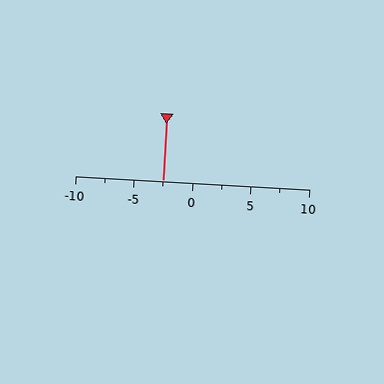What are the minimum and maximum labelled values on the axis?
The axis runs from -10 to 10.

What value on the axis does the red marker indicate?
The marker indicates approximately -2.5.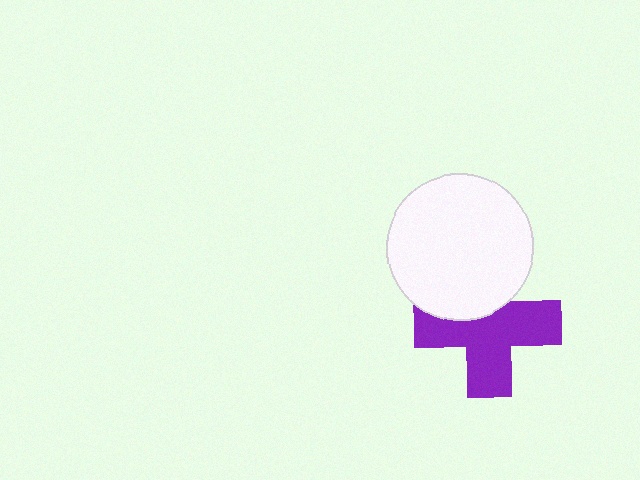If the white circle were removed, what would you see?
You would see the complete purple cross.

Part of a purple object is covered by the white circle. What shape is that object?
It is a cross.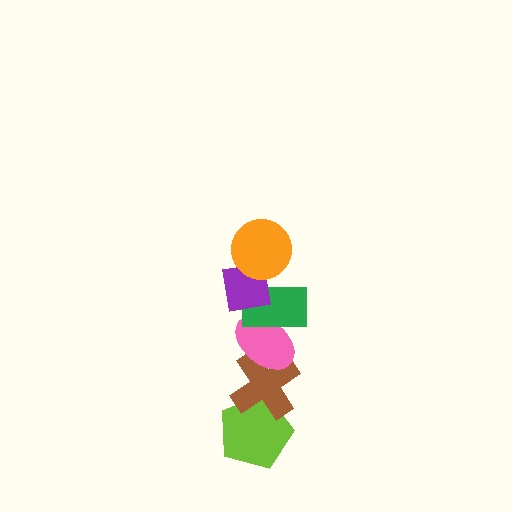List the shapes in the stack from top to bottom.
From top to bottom: the orange circle, the purple square, the green rectangle, the pink ellipse, the brown cross, the lime pentagon.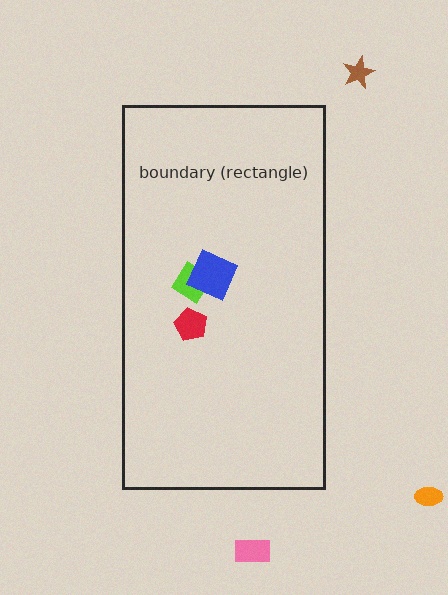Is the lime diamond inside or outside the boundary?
Inside.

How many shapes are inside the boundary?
3 inside, 3 outside.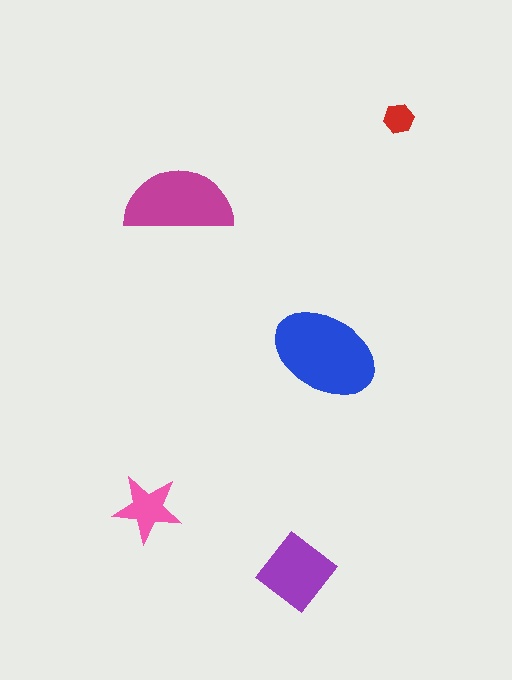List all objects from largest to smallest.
The blue ellipse, the magenta semicircle, the purple diamond, the pink star, the red hexagon.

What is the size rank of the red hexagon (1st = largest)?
5th.